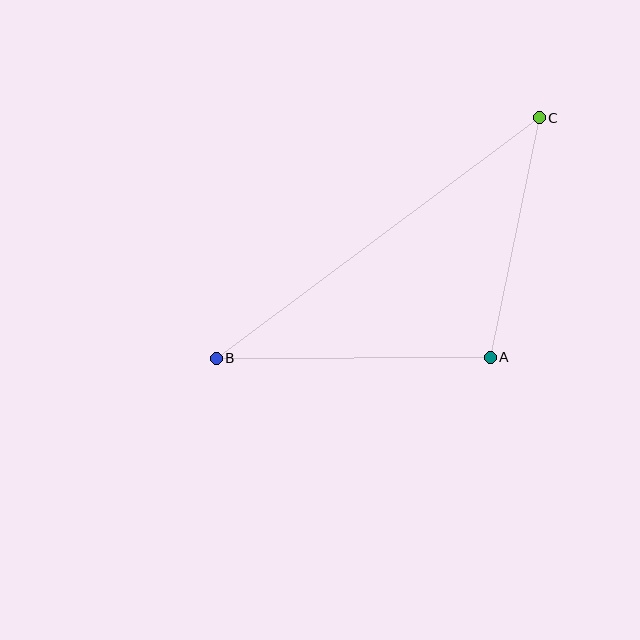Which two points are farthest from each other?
Points B and C are farthest from each other.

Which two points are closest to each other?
Points A and C are closest to each other.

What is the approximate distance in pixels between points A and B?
The distance between A and B is approximately 274 pixels.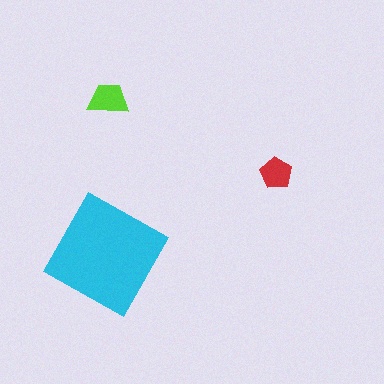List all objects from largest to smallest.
The cyan diamond, the lime trapezoid, the red pentagon.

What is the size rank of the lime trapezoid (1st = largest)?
2nd.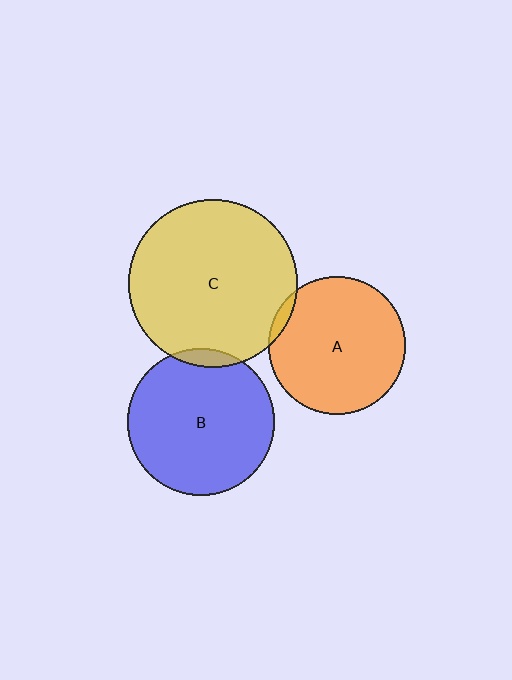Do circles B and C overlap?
Yes.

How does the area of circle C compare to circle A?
Approximately 1.5 times.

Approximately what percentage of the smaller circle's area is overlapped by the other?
Approximately 5%.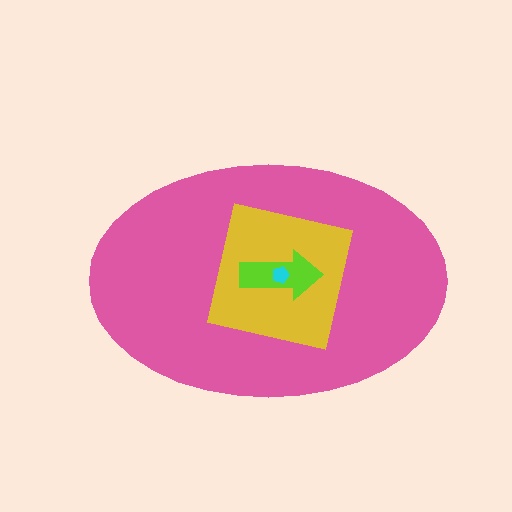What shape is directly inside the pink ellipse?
The yellow square.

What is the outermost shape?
The pink ellipse.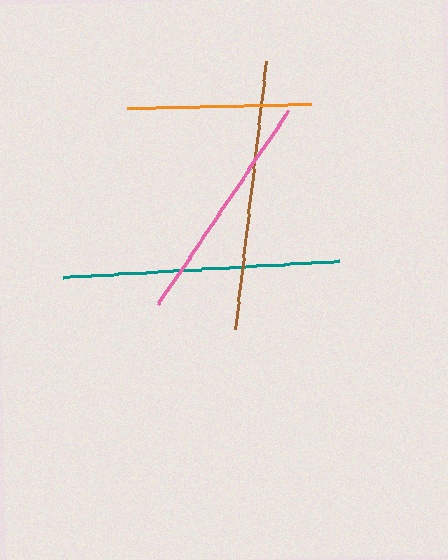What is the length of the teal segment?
The teal segment is approximately 276 pixels long.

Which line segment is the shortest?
The orange line is the shortest at approximately 184 pixels.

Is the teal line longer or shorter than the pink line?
The teal line is longer than the pink line.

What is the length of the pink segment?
The pink segment is approximately 234 pixels long.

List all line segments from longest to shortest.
From longest to shortest: teal, brown, pink, orange.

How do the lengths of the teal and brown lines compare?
The teal and brown lines are approximately the same length.